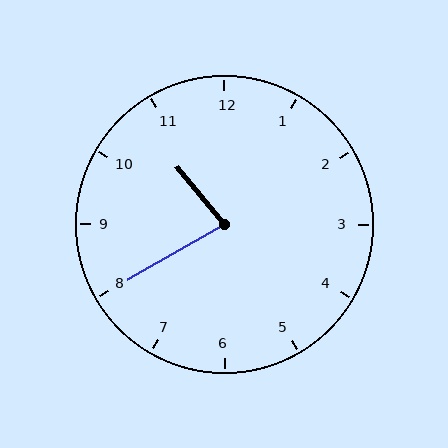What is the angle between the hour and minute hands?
Approximately 80 degrees.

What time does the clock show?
10:40.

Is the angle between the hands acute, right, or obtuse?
It is acute.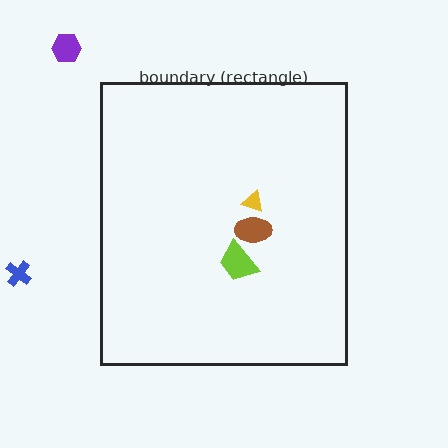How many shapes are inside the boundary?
3 inside, 2 outside.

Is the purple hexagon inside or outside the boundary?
Outside.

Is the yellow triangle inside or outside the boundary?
Inside.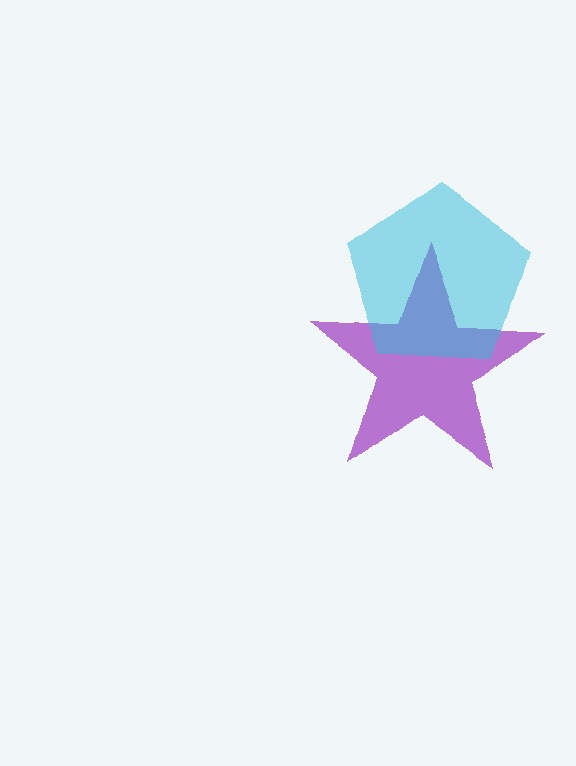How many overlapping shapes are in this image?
There are 2 overlapping shapes in the image.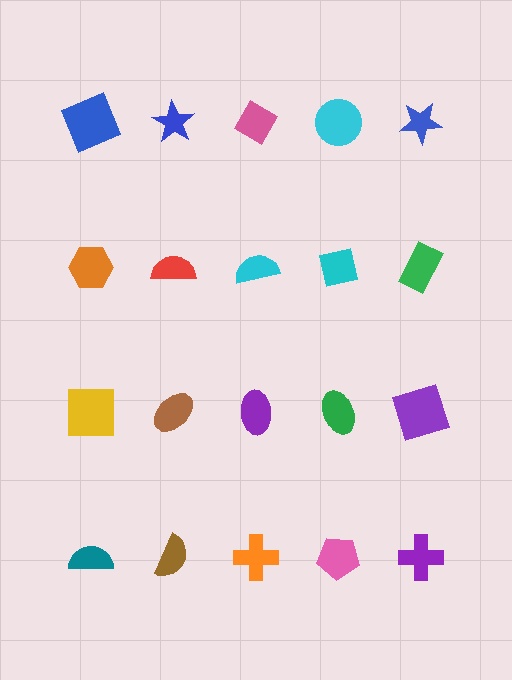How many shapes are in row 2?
5 shapes.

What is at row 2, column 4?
A cyan square.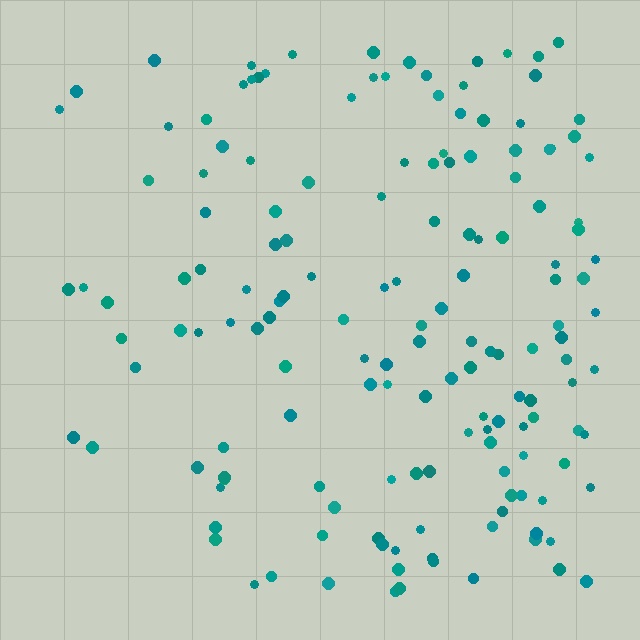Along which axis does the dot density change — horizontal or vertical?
Horizontal.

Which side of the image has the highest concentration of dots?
The right.